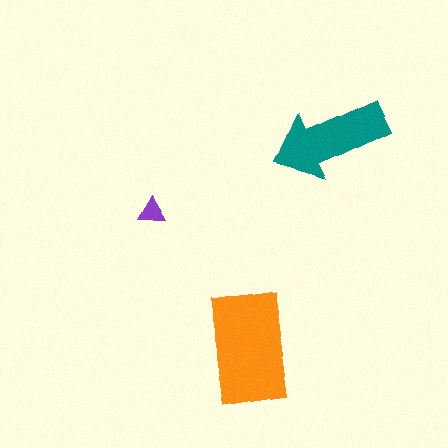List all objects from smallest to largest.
The purple triangle, the teal arrow, the orange rectangle.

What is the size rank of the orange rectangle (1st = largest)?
1st.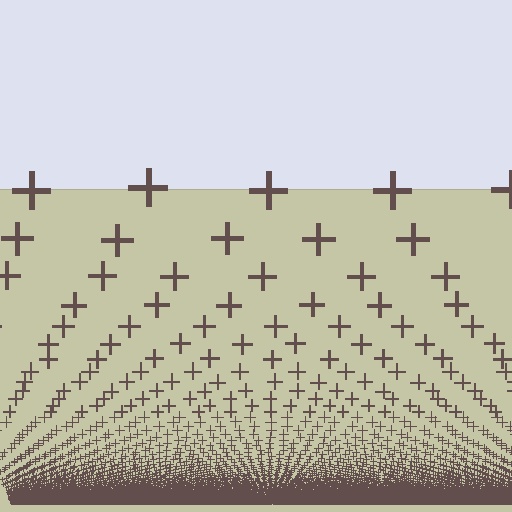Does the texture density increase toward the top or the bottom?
Density increases toward the bottom.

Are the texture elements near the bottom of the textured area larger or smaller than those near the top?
Smaller. The gradient is inverted — elements near the bottom are smaller and denser.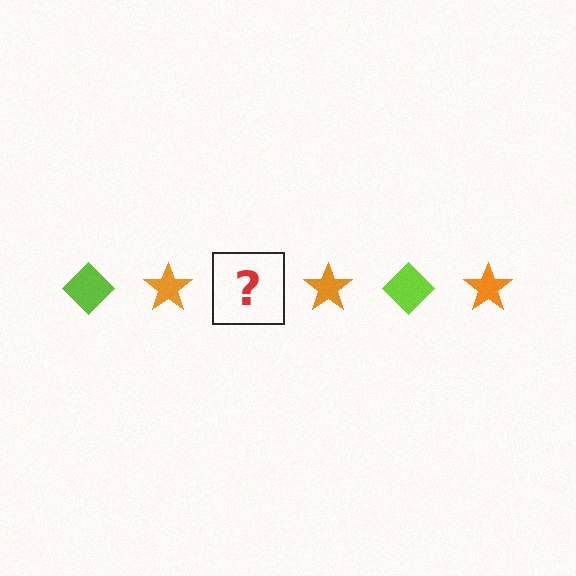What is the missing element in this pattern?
The missing element is a lime diamond.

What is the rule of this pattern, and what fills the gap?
The rule is that the pattern alternates between lime diamond and orange star. The gap should be filled with a lime diamond.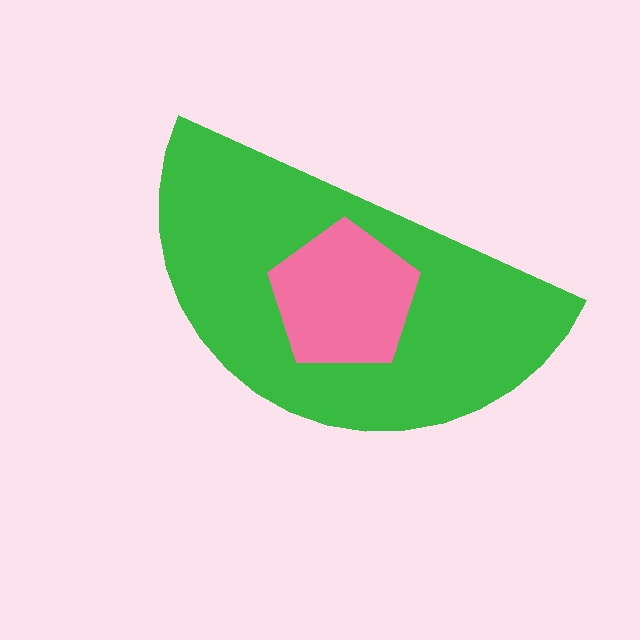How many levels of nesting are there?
2.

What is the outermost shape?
The green semicircle.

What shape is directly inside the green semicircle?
The pink pentagon.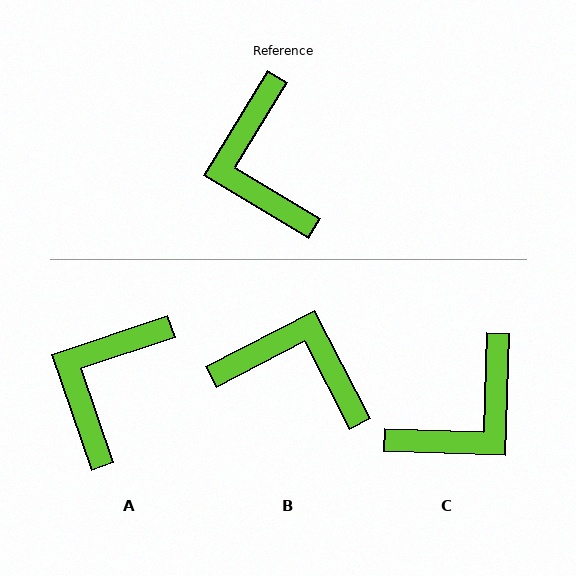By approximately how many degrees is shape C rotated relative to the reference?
Approximately 119 degrees counter-clockwise.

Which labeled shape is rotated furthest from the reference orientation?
B, about 121 degrees away.